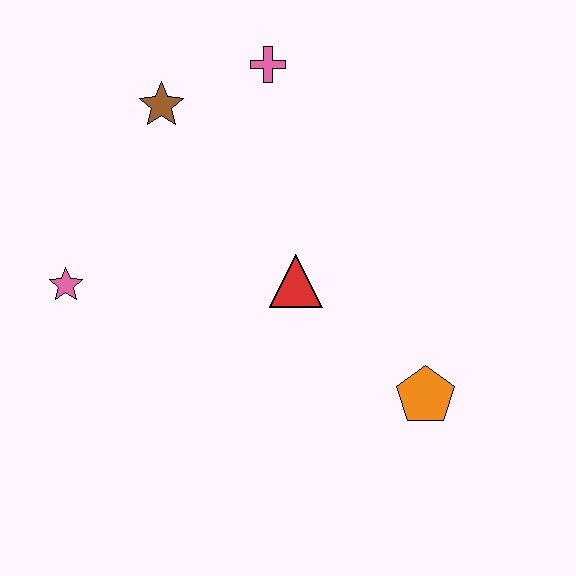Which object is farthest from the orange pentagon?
The brown star is farthest from the orange pentagon.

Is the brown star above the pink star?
Yes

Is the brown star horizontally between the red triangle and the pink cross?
No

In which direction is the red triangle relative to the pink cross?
The red triangle is below the pink cross.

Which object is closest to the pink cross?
The brown star is closest to the pink cross.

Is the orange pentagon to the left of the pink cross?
No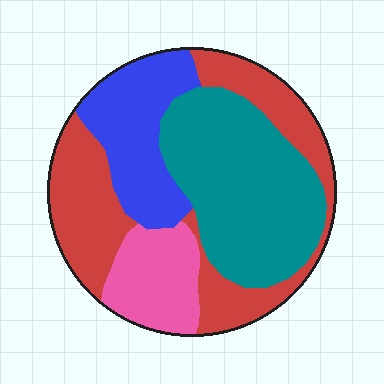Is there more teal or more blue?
Teal.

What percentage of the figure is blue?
Blue covers 19% of the figure.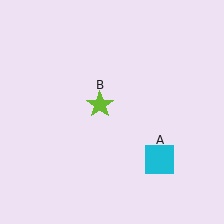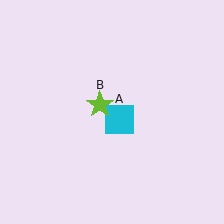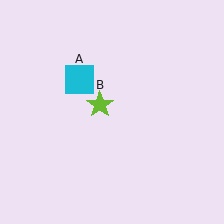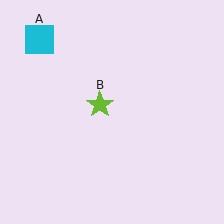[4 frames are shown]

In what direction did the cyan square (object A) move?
The cyan square (object A) moved up and to the left.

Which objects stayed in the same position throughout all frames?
Lime star (object B) remained stationary.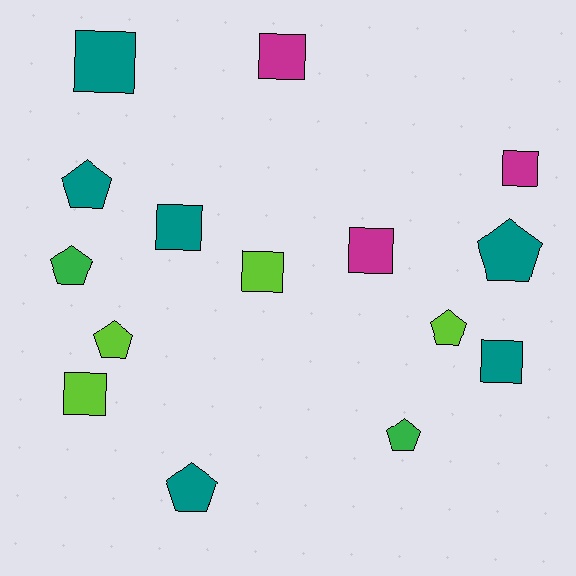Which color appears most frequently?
Teal, with 6 objects.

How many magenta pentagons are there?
There are no magenta pentagons.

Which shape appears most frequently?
Square, with 8 objects.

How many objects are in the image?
There are 15 objects.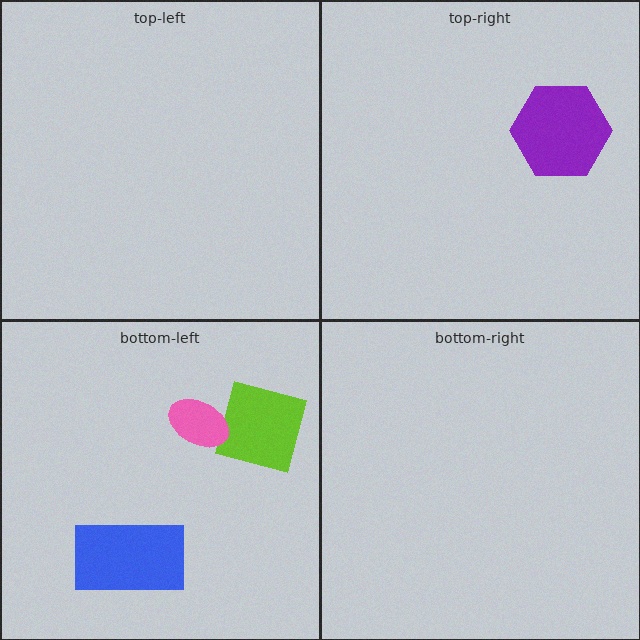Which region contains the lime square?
The bottom-left region.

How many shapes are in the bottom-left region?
3.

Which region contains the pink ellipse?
The bottom-left region.